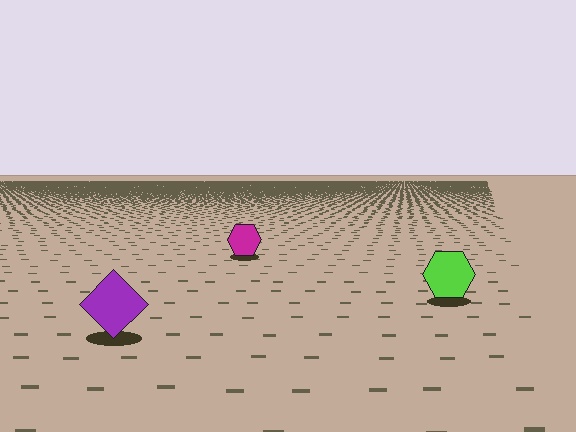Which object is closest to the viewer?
The purple diamond is closest. The texture marks near it are larger and more spread out.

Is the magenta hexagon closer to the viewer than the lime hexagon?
No. The lime hexagon is closer — you can tell from the texture gradient: the ground texture is coarser near it.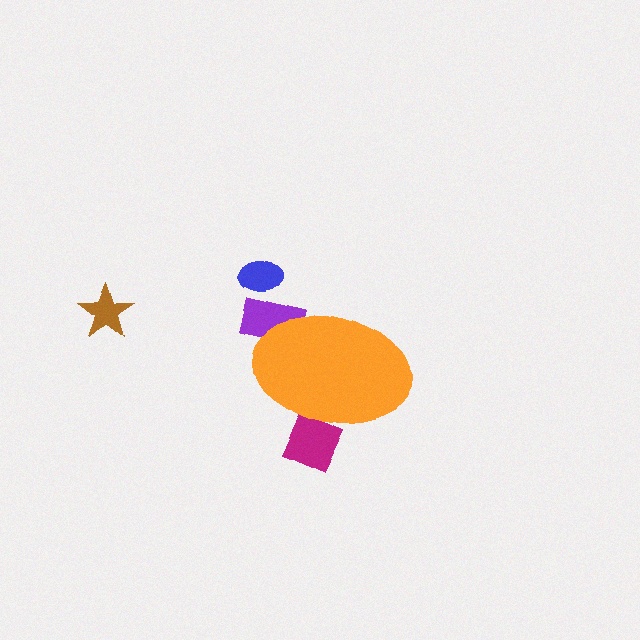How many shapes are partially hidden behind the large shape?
2 shapes are partially hidden.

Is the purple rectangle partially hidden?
Yes, the purple rectangle is partially hidden behind the orange ellipse.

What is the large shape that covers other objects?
An orange ellipse.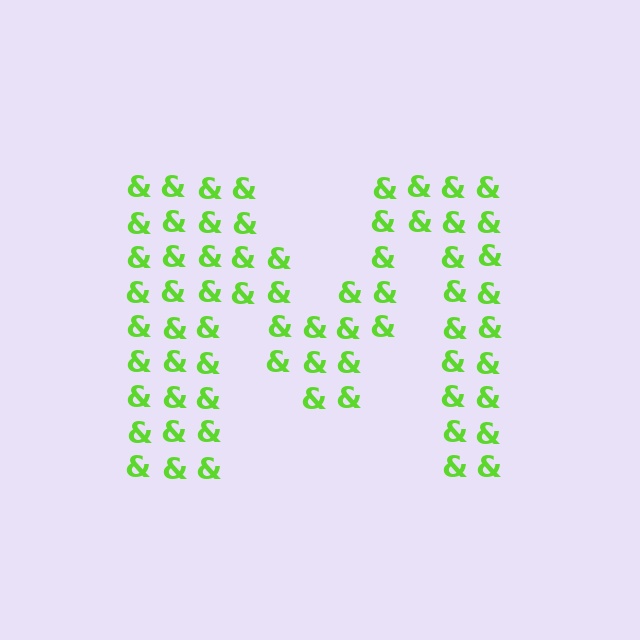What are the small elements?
The small elements are ampersands.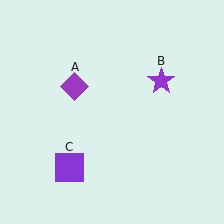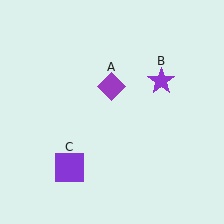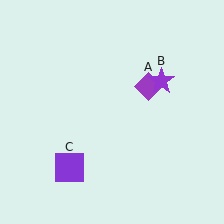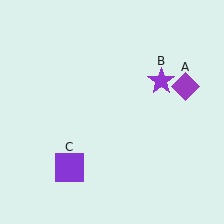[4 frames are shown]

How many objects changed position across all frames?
1 object changed position: purple diamond (object A).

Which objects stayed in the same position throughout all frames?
Purple star (object B) and purple square (object C) remained stationary.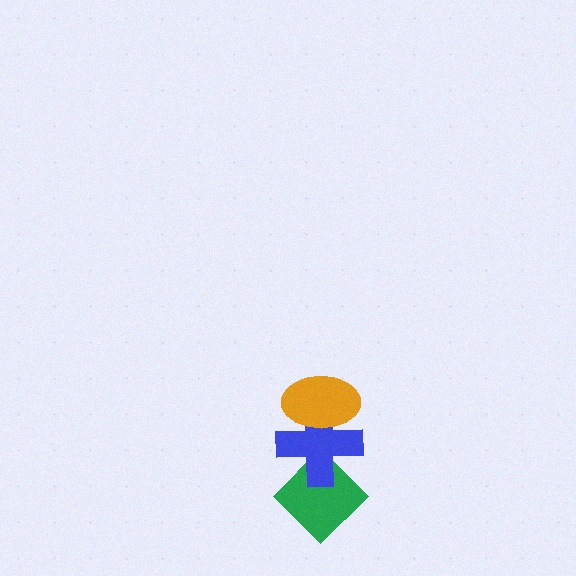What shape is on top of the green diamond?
The blue cross is on top of the green diamond.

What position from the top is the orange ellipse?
The orange ellipse is 1st from the top.